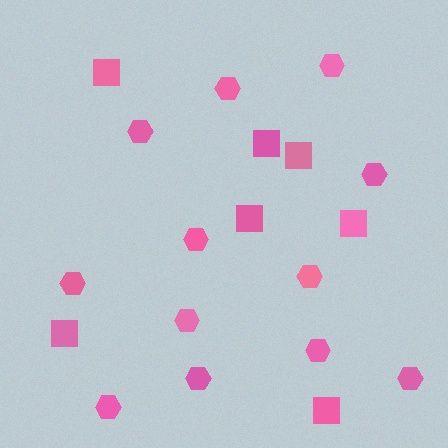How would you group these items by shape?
There are 2 groups: one group of squares (7) and one group of hexagons (12).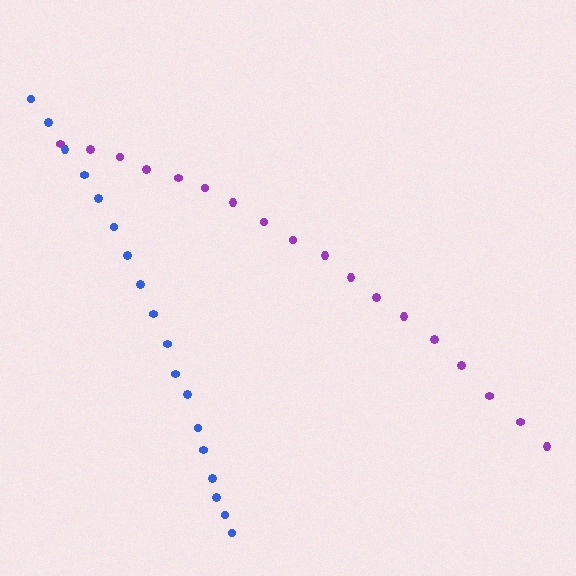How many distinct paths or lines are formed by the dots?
There are 2 distinct paths.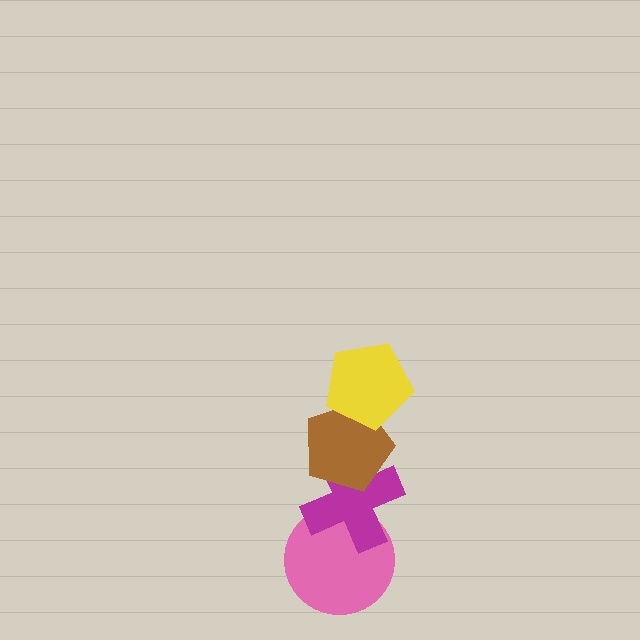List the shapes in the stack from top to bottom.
From top to bottom: the yellow pentagon, the brown pentagon, the magenta cross, the pink circle.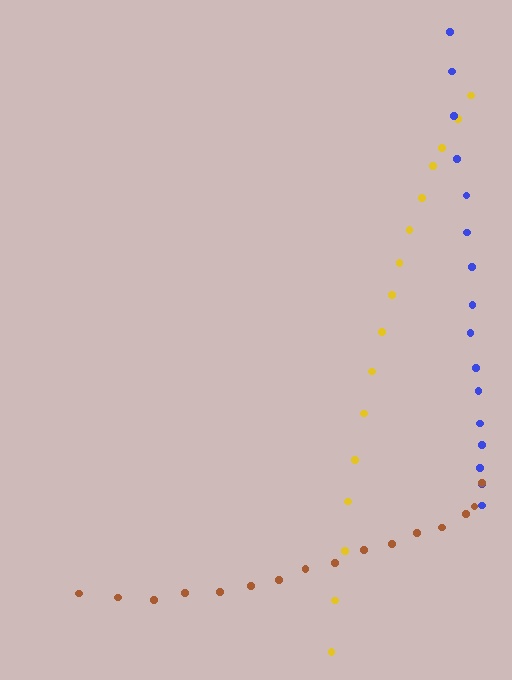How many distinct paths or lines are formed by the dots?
There are 3 distinct paths.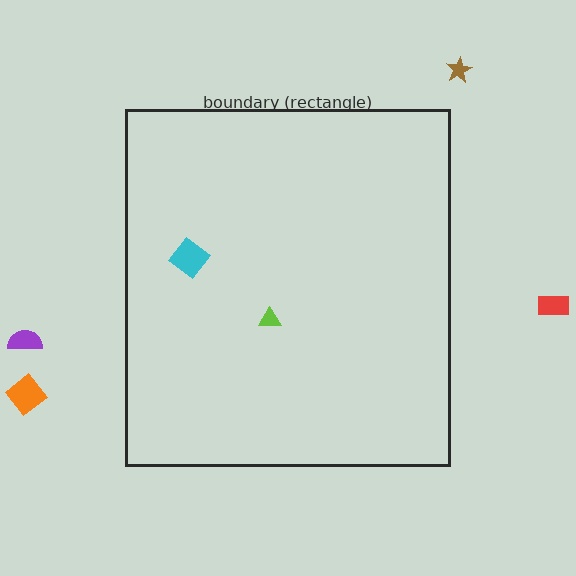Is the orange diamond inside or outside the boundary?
Outside.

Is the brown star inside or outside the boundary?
Outside.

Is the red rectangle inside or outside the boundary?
Outside.